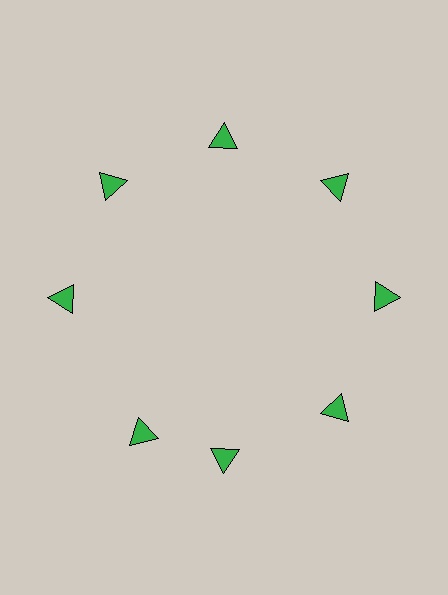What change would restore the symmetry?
The symmetry would be restored by rotating it back into even spacing with its neighbors so that all 8 triangles sit at equal angles and equal distance from the center.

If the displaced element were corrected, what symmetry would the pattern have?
It would have 8-fold rotational symmetry — the pattern would map onto itself every 45 degrees.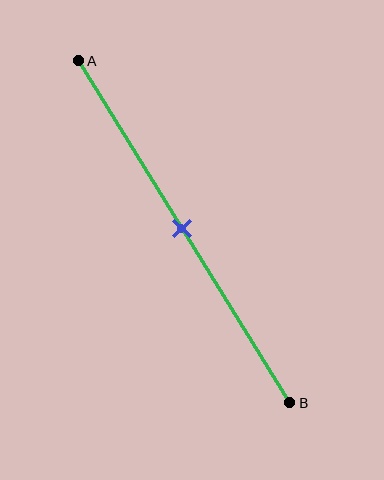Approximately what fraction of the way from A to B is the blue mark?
The blue mark is approximately 50% of the way from A to B.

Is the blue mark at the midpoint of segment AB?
Yes, the mark is approximately at the midpoint.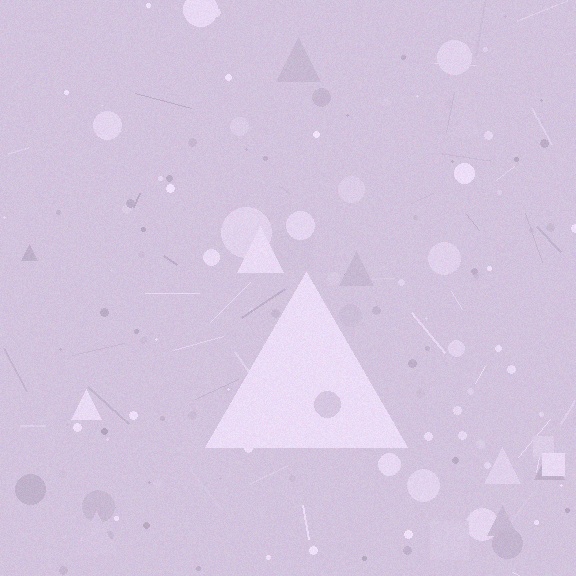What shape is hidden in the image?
A triangle is hidden in the image.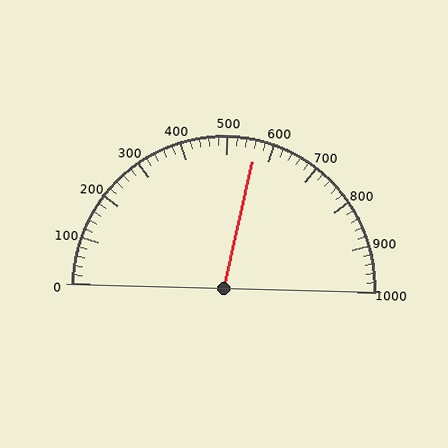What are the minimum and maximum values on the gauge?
The gauge ranges from 0 to 1000.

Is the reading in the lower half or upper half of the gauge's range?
The reading is in the upper half of the range (0 to 1000).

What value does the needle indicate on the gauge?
The needle indicates approximately 560.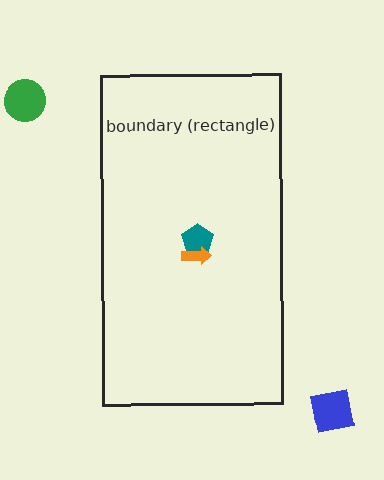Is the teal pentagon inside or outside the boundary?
Inside.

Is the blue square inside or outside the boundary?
Outside.